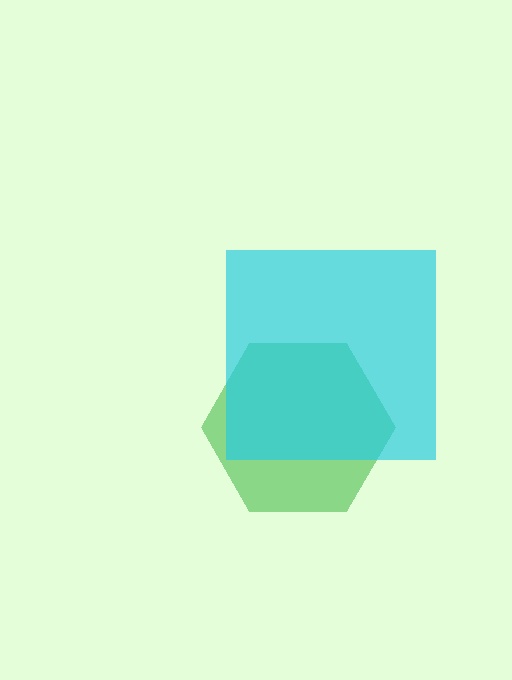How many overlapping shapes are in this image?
There are 2 overlapping shapes in the image.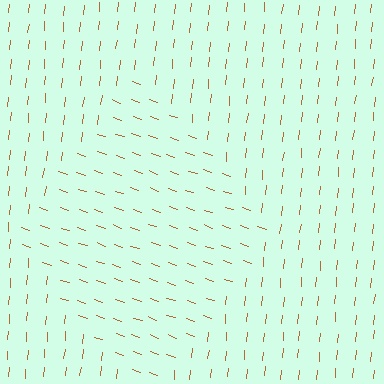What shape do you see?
I see a diamond.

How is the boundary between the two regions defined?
The boundary is defined purely by a change in line orientation (approximately 76 degrees difference). All lines are the same color and thickness.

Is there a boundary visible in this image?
Yes, there is a texture boundary formed by a change in line orientation.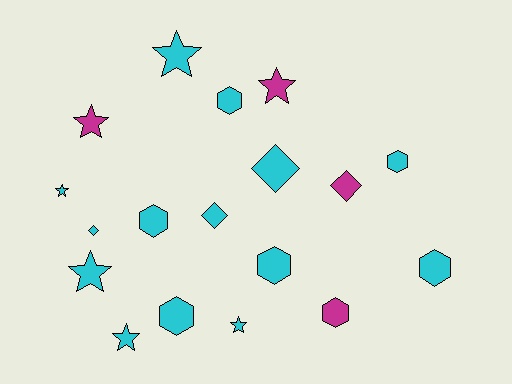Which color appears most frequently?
Cyan, with 14 objects.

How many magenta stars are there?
There are 2 magenta stars.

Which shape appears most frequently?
Star, with 7 objects.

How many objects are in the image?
There are 18 objects.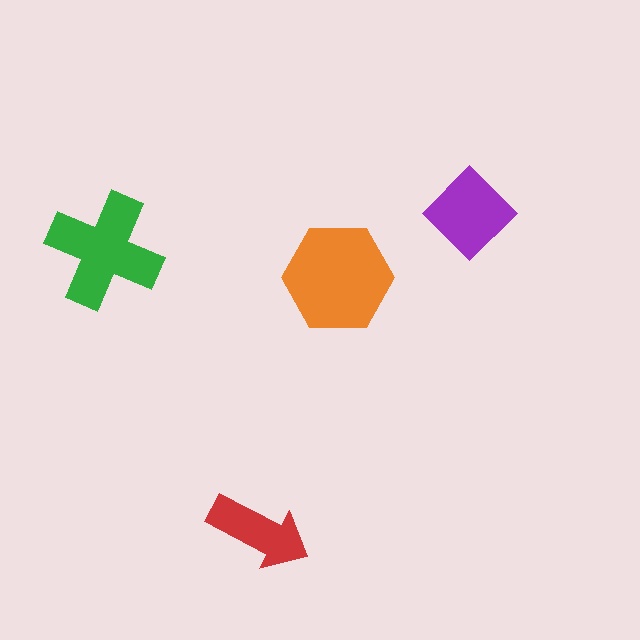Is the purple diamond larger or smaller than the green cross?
Smaller.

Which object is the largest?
The orange hexagon.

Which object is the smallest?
The red arrow.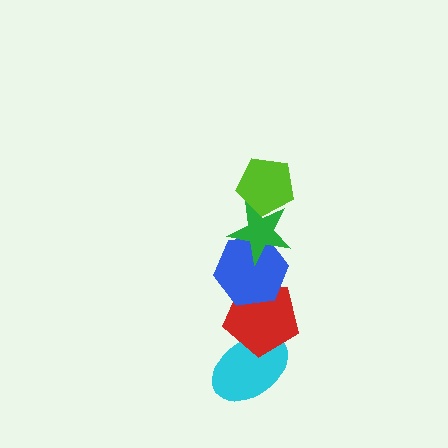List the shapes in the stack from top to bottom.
From top to bottom: the lime pentagon, the green star, the blue hexagon, the red pentagon, the cyan ellipse.